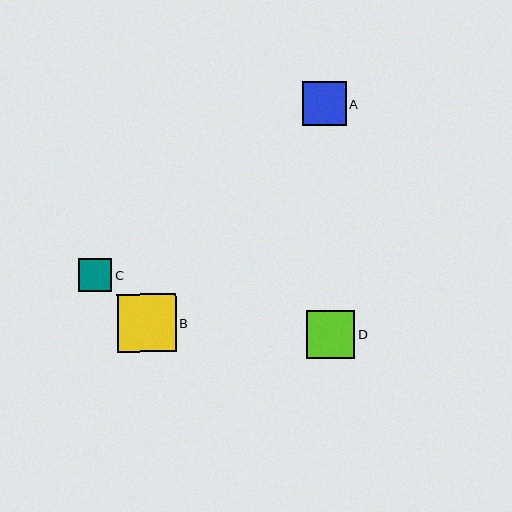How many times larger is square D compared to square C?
Square D is approximately 1.5 times the size of square C.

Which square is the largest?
Square B is the largest with a size of approximately 59 pixels.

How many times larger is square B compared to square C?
Square B is approximately 1.8 times the size of square C.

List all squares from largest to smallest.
From largest to smallest: B, D, A, C.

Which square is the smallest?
Square C is the smallest with a size of approximately 33 pixels.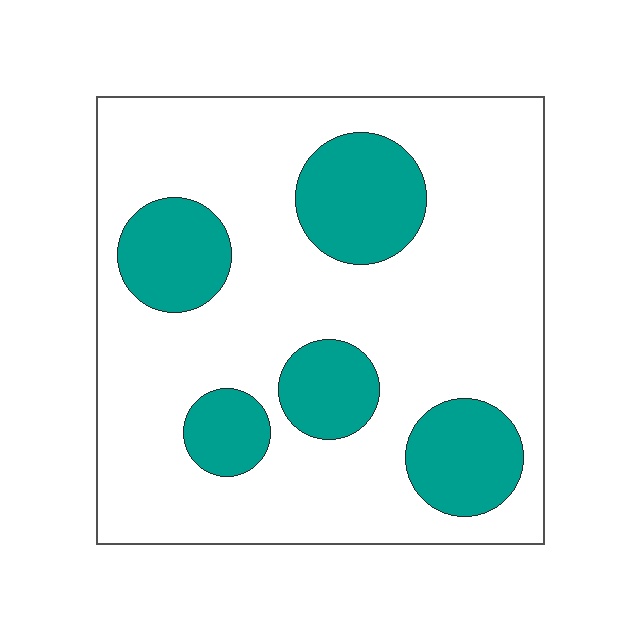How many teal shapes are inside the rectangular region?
5.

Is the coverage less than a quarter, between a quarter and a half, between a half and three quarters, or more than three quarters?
Less than a quarter.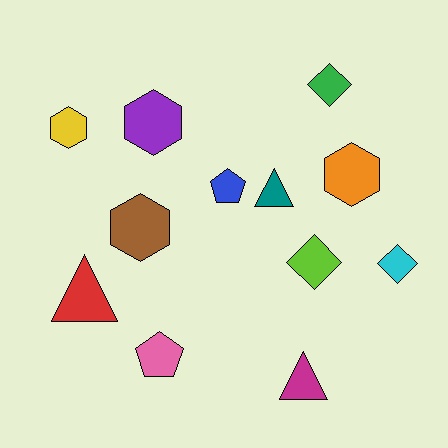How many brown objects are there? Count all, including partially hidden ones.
There is 1 brown object.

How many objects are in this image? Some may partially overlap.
There are 12 objects.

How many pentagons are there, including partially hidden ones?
There are 2 pentagons.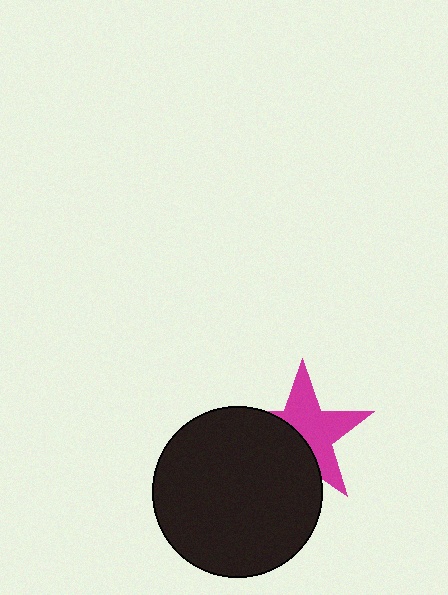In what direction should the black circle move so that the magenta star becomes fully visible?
The black circle should move toward the lower-left. That is the shortest direction to clear the overlap and leave the magenta star fully visible.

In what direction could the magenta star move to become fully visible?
The magenta star could move toward the upper-right. That would shift it out from behind the black circle entirely.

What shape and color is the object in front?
The object in front is a black circle.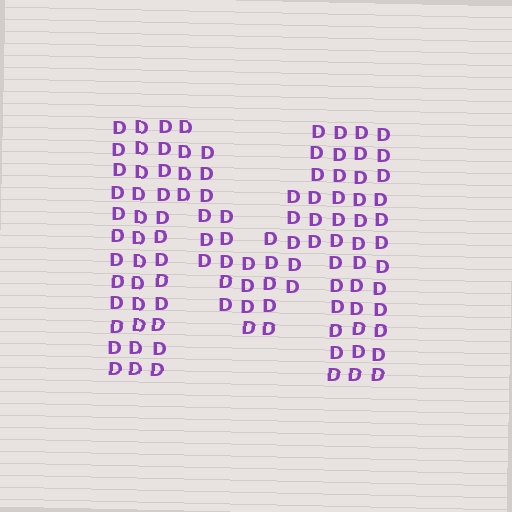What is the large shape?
The large shape is the letter M.